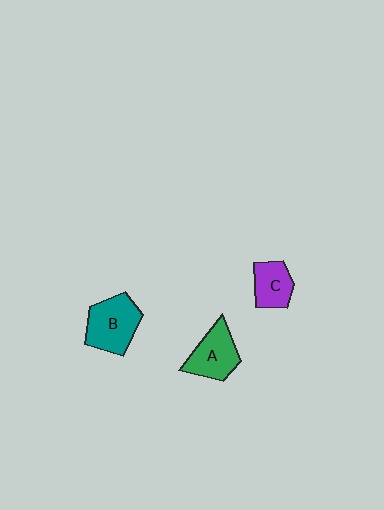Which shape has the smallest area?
Shape C (purple).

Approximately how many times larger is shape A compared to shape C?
Approximately 1.3 times.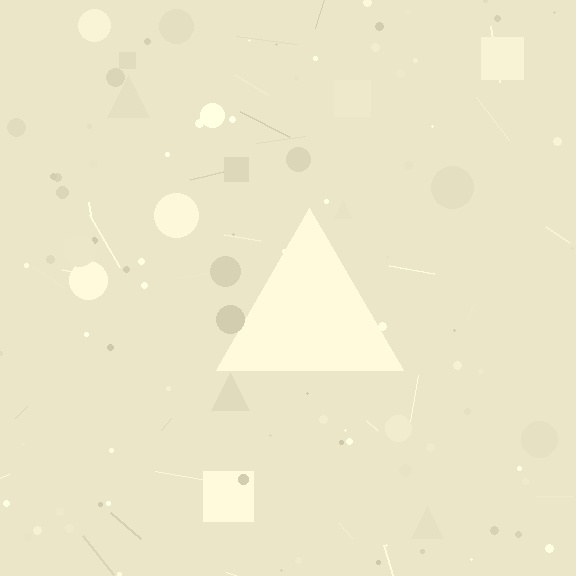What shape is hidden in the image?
A triangle is hidden in the image.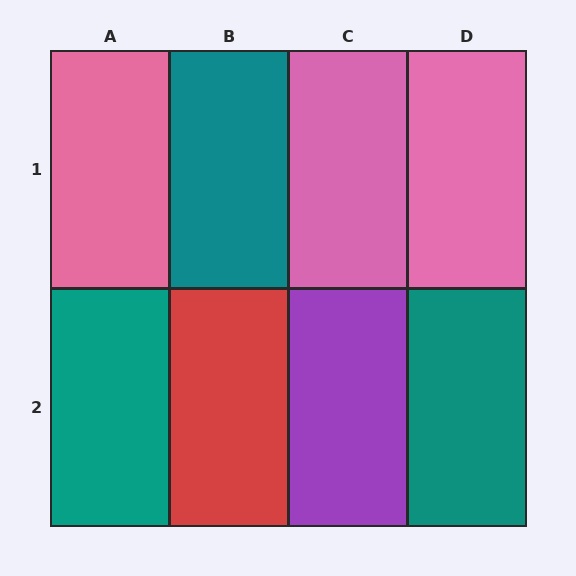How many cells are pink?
3 cells are pink.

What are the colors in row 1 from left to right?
Pink, teal, pink, pink.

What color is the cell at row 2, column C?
Purple.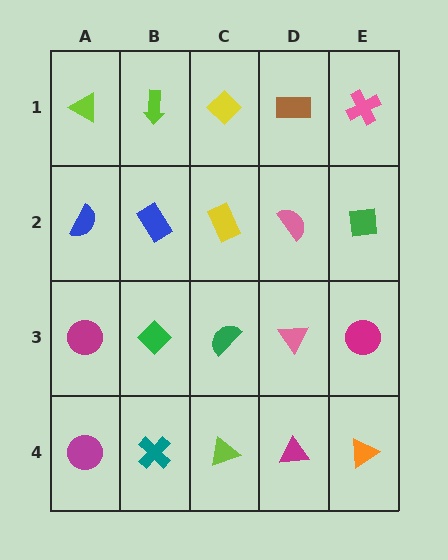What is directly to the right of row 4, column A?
A teal cross.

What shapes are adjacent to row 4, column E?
A magenta circle (row 3, column E), a magenta triangle (row 4, column D).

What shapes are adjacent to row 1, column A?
A blue semicircle (row 2, column A), a lime arrow (row 1, column B).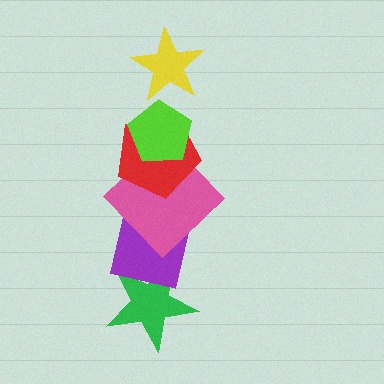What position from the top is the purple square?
The purple square is 5th from the top.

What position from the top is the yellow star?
The yellow star is 1st from the top.